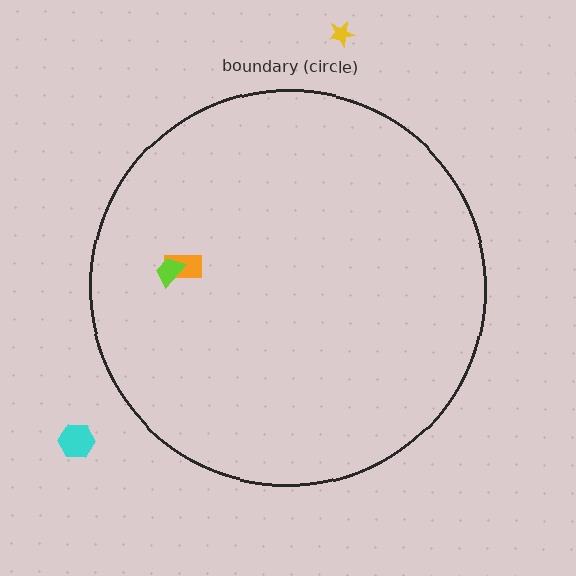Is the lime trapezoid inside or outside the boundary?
Inside.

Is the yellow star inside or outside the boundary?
Outside.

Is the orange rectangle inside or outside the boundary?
Inside.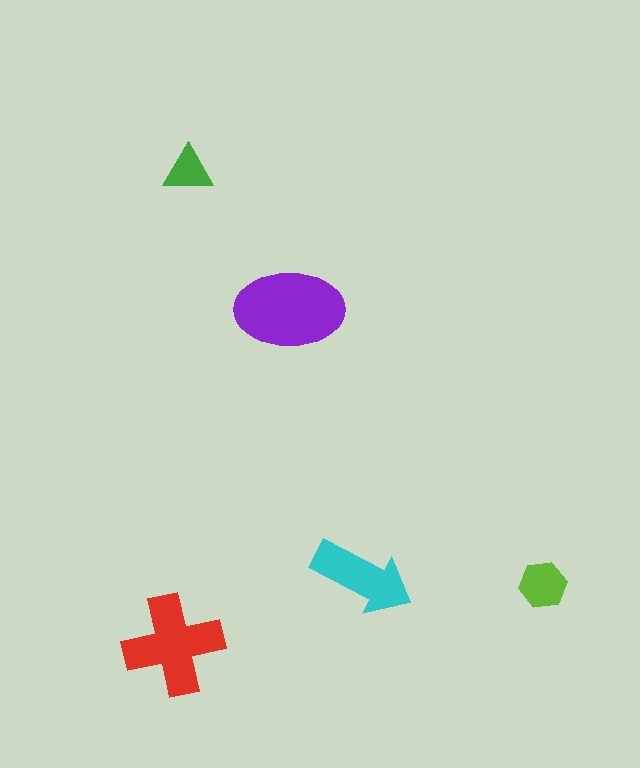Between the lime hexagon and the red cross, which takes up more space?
The red cross.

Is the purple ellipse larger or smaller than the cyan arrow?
Larger.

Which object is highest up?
The green triangle is topmost.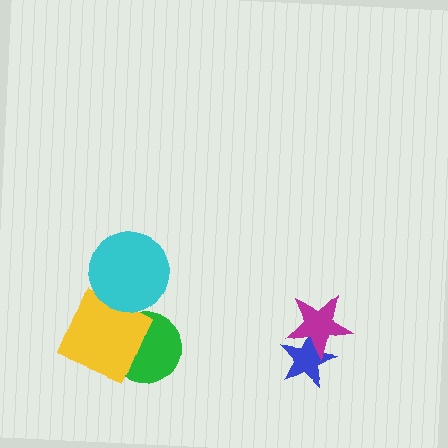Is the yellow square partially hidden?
Yes, it is partially covered by another shape.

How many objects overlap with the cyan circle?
1 object overlaps with the cyan circle.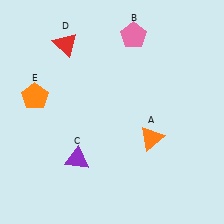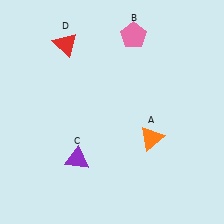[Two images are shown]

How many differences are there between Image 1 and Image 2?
There is 1 difference between the two images.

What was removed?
The orange pentagon (E) was removed in Image 2.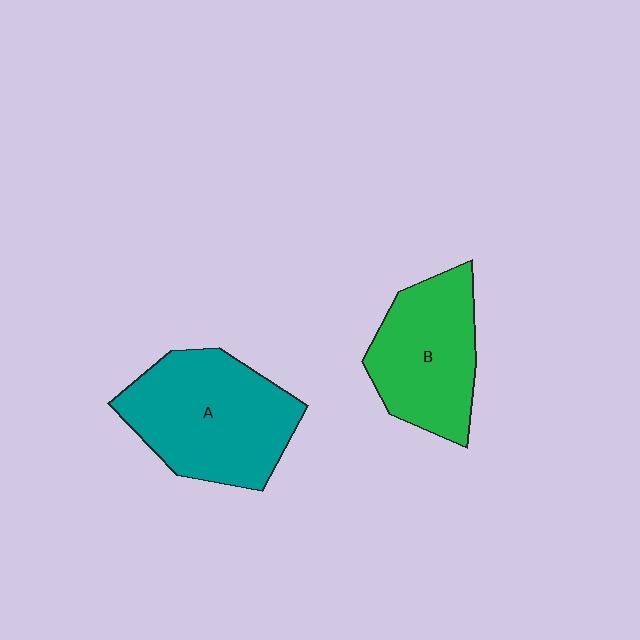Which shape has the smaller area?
Shape B (green).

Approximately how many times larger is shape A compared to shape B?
Approximately 1.3 times.